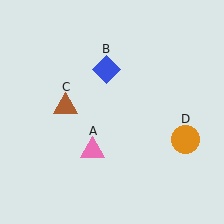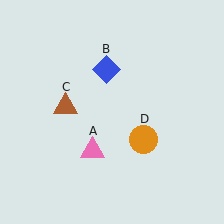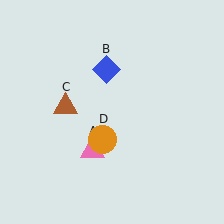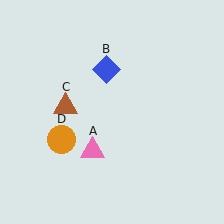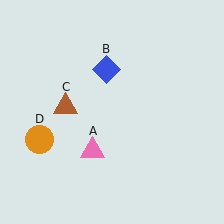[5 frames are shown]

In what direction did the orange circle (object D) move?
The orange circle (object D) moved left.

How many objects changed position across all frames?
1 object changed position: orange circle (object D).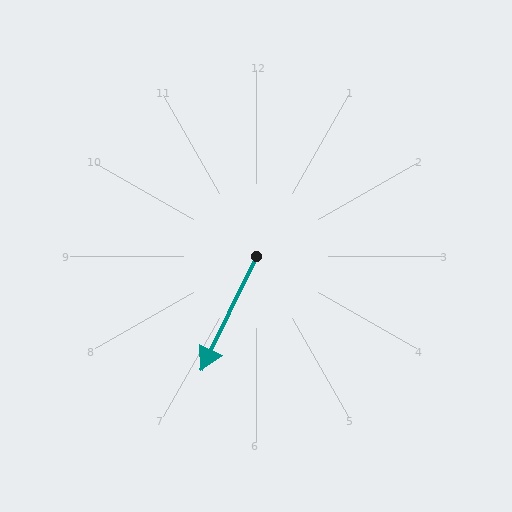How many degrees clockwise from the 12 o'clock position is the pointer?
Approximately 206 degrees.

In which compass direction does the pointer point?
Southwest.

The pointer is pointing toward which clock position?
Roughly 7 o'clock.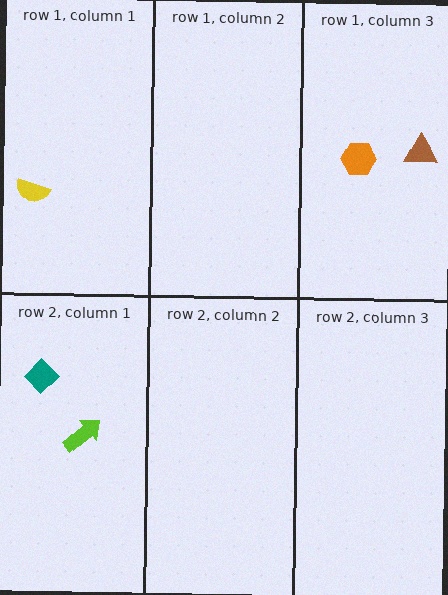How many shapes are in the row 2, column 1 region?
2.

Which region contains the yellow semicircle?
The row 1, column 1 region.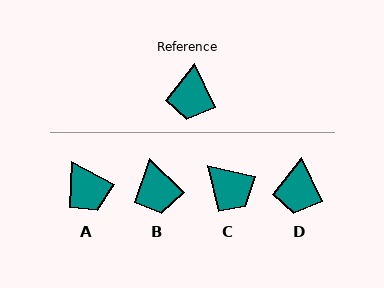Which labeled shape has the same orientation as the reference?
D.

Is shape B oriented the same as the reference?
No, it is off by about 20 degrees.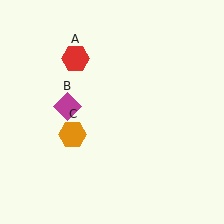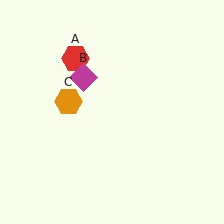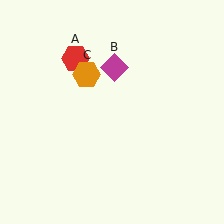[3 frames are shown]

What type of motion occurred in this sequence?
The magenta diamond (object B), orange hexagon (object C) rotated clockwise around the center of the scene.